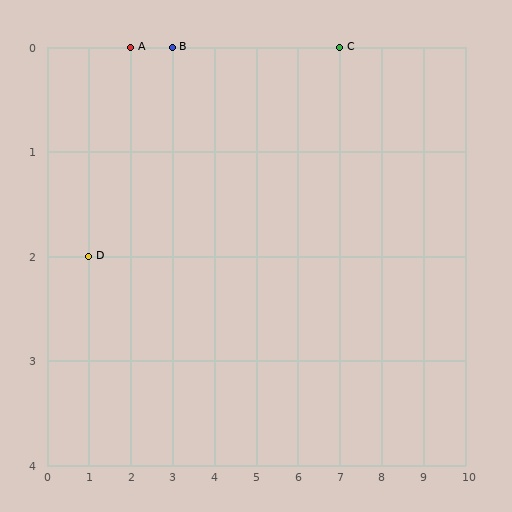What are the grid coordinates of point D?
Point D is at grid coordinates (1, 2).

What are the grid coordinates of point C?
Point C is at grid coordinates (7, 0).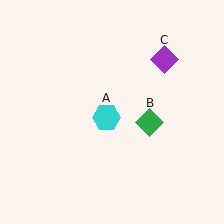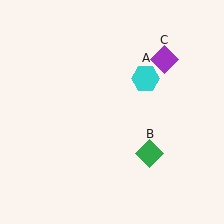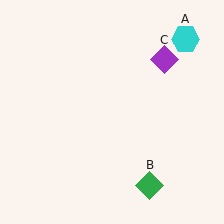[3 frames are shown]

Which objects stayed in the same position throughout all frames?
Purple diamond (object C) remained stationary.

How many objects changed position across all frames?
2 objects changed position: cyan hexagon (object A), green diamond (object B).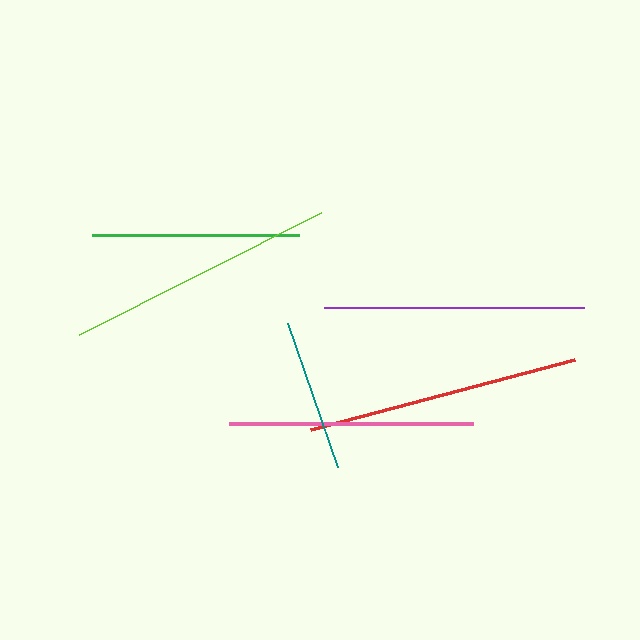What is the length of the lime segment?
The lime segment is approximately 271 pixels long.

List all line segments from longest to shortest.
From longest to shortest: red, lime, purple, pink, green, teal.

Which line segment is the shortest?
The teal line is the shortest at approximately 152 pixels.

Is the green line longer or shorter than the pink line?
The pink line is longer than the green line.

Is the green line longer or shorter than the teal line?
The green line is longer than the teal line.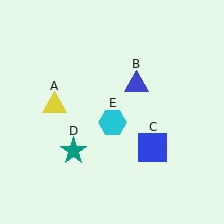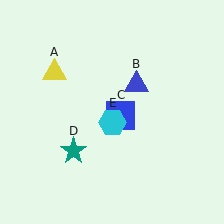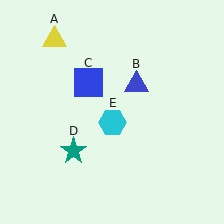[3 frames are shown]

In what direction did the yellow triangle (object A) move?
The yellow triangle (object A) moved up.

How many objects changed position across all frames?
2 objects changed position: yellow triangle (object A), blue square (object C).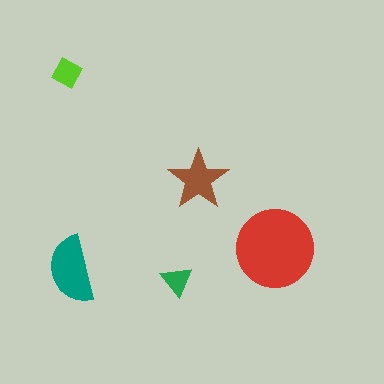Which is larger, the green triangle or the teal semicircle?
The teal semicircle.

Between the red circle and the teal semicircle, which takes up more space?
The red circle.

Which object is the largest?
The red circle.